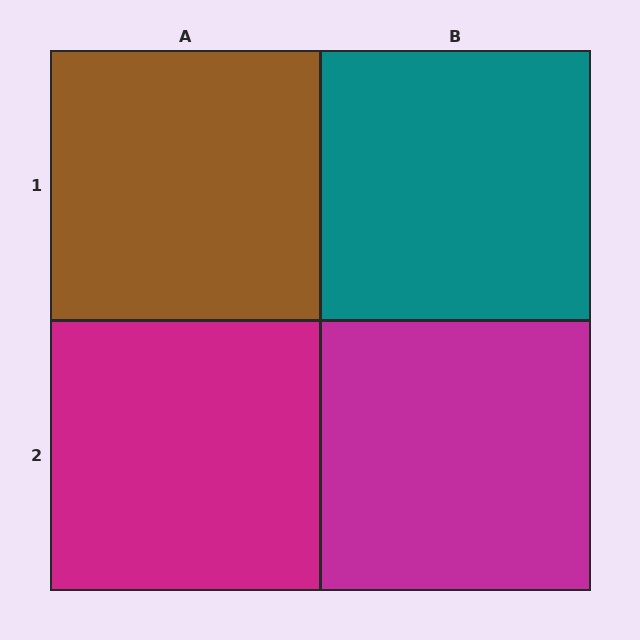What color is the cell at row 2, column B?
Magenta.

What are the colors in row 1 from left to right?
Brown, teal.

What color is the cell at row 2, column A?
Magenta.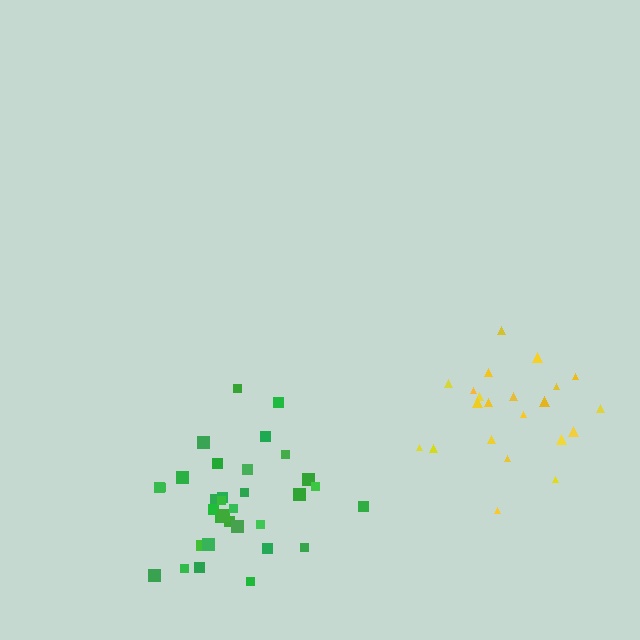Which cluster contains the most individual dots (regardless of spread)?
Green (33).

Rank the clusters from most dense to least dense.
green, yellow.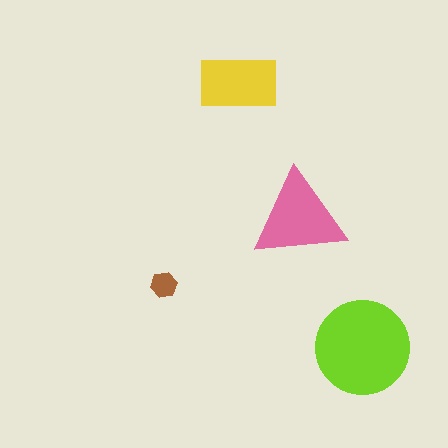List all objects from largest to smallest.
The lime circle, the pink triangle, the yellow rectangle, the brown hexagon.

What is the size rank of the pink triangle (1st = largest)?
2nd.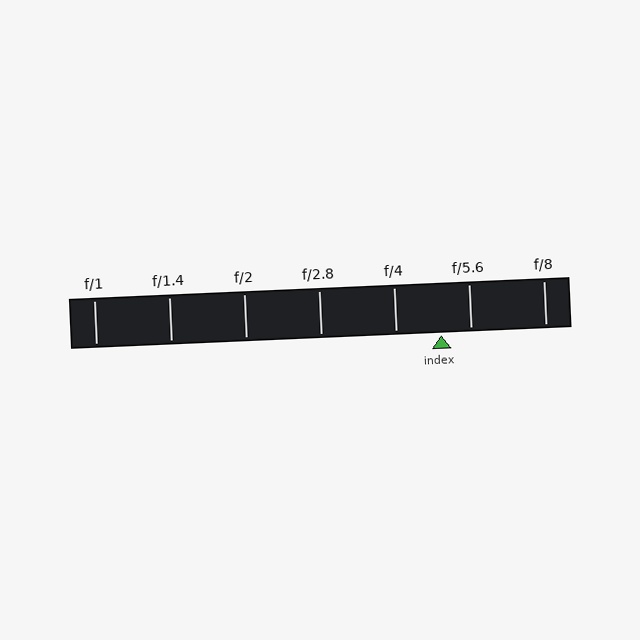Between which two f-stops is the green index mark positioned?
The index mark is between f/4 and f/5.6.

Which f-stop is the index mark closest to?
The index mark is closest to f/5.6.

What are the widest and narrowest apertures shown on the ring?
The widest aperture shown is f/1 and the narrowest is f/8.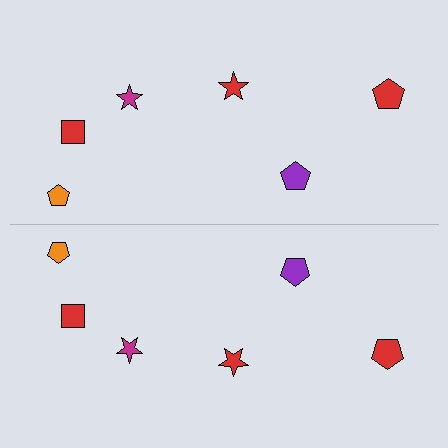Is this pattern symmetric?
Yes, this pattern has bilateral (reflection) symmetry.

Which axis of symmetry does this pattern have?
The pattern has a horizontal axis of symmetry running through the center of the image.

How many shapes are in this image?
There are 12 shapes in this image.